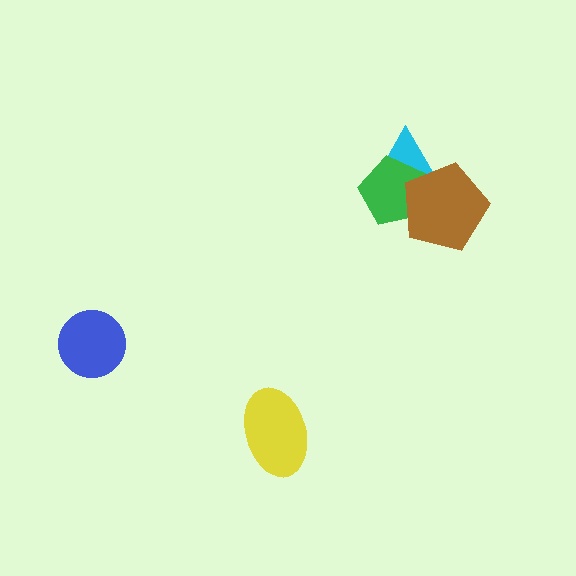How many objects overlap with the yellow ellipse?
0 objects overlap with the yellow ellipse.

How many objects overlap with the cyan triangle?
2 objects overlap with the cyan triangle.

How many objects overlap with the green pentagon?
2 objects overlap with the green pentagon.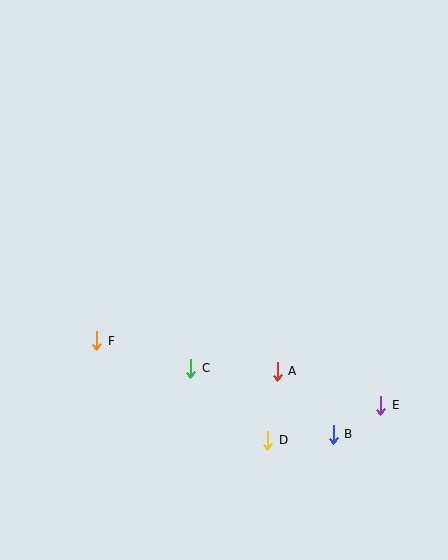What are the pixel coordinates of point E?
Point E is at (381, 406).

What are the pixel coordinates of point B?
Point B is at (333, 434).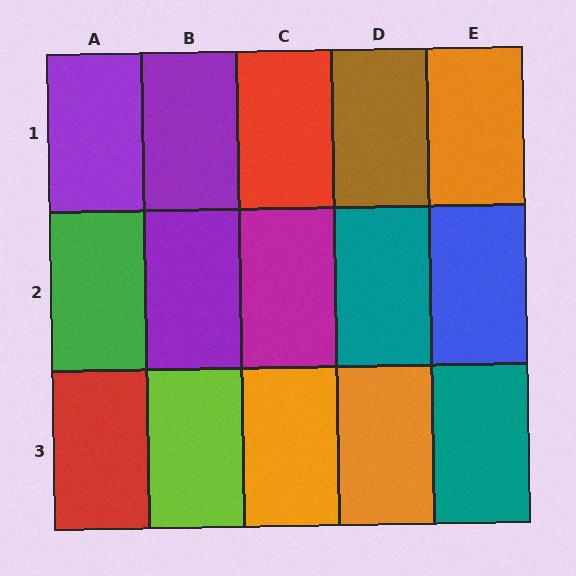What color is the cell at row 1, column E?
Orange.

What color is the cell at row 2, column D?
Teal.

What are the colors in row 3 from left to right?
Red, lime, orange, orange, teal.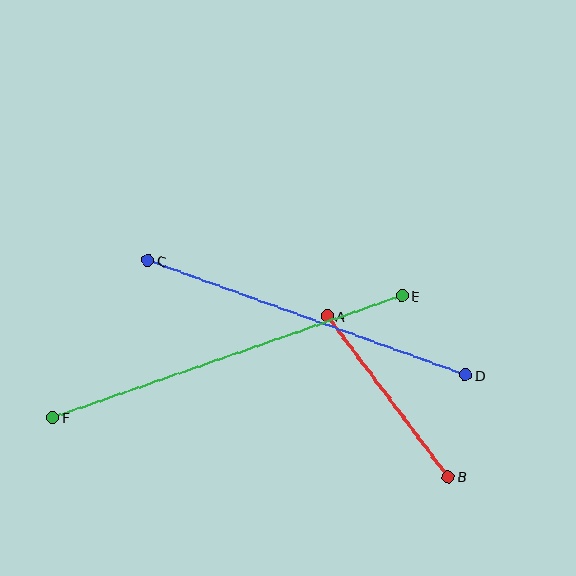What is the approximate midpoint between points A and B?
The midpoint is at approximately (388, 396) pixels.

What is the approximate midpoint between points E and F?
The midpoint is at approximately (227, 356) pixels.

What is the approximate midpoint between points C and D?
The midpoint is at approximately (307, 318) pixels.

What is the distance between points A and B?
The distance is approximately 202 pixels.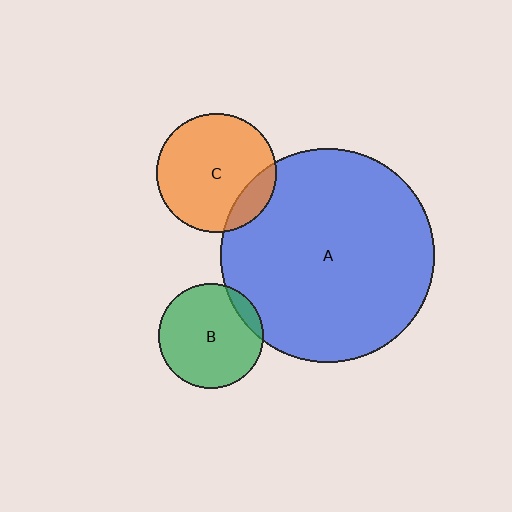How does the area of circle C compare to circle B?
Approximately 1.3 times.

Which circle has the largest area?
Circle A (blue).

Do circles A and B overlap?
Yes.